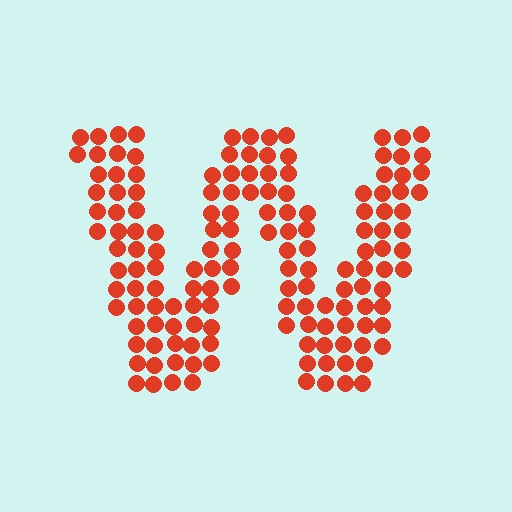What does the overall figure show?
The overall figure shows the letter W.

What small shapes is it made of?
It is made of small circles.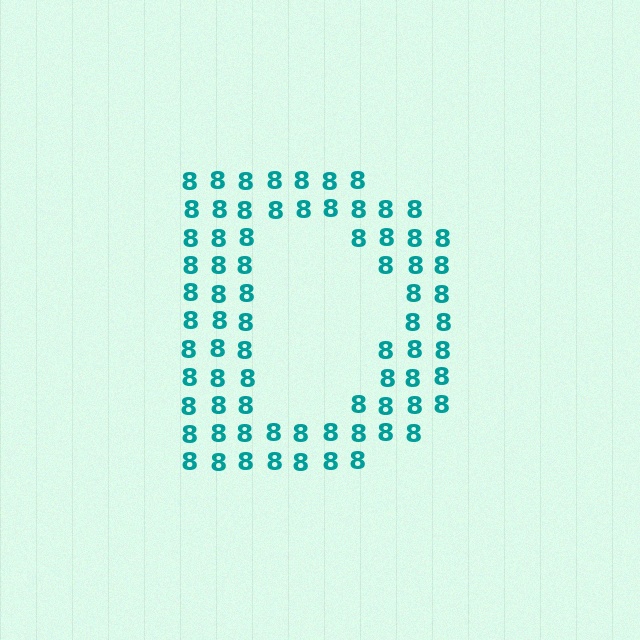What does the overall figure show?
The overall figure shows the letter D.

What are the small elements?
The small elements are digit 8's.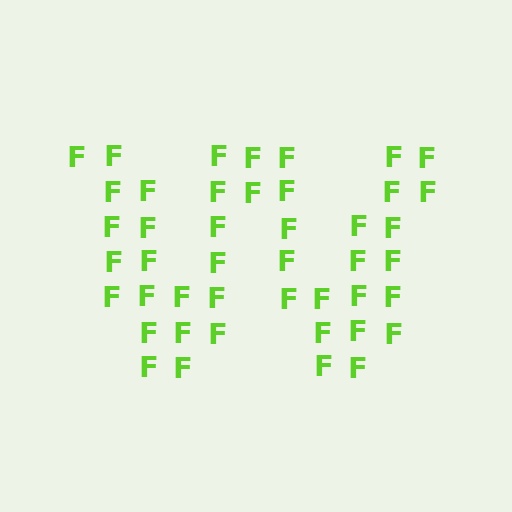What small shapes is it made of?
It is made of small letter F's.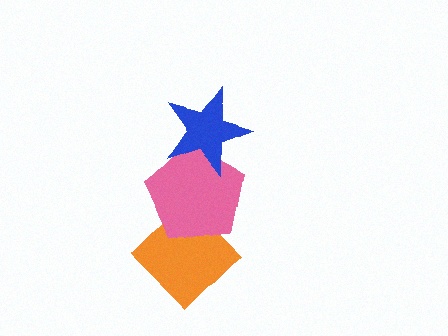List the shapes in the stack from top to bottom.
From top to bottom: the blue star, the pink pentagon, the orange diamond.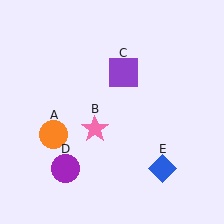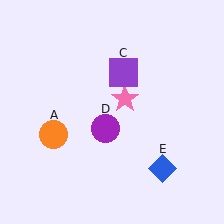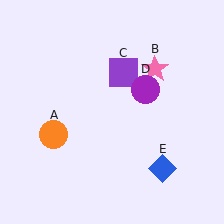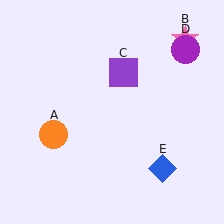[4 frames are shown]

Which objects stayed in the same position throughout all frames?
Orange circle (object A) and purple square (object C) and blue diamond (object E) remained stationary.